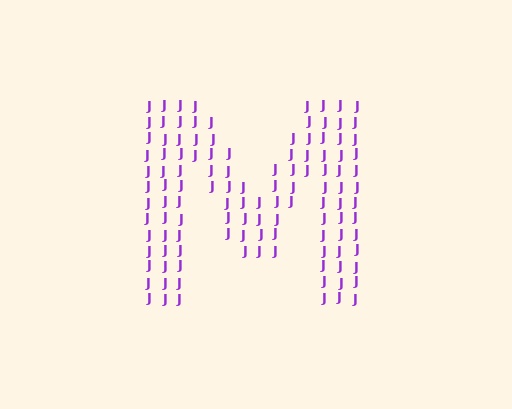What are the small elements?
The small elements are letter J's.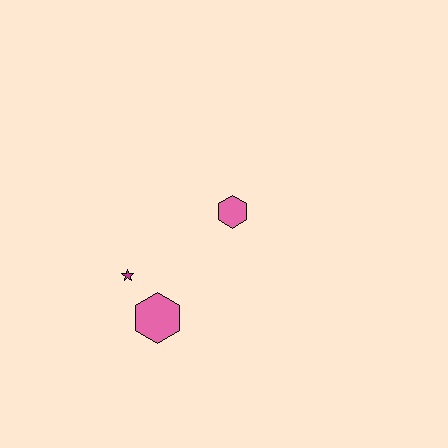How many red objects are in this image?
There are no red objects.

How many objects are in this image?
There are 3 objects.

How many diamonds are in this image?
There are no diamonds.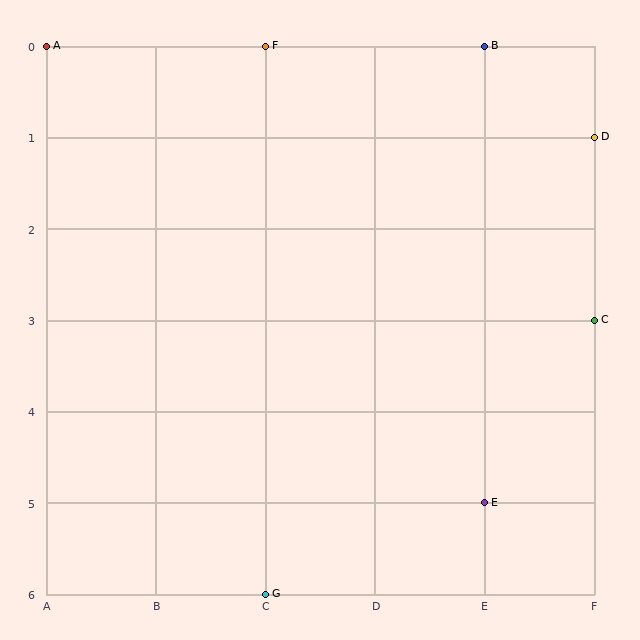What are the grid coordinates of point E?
Point E is at grid coordinates (E, 5).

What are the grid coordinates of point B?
Point B is at grid coordinates (E, 0).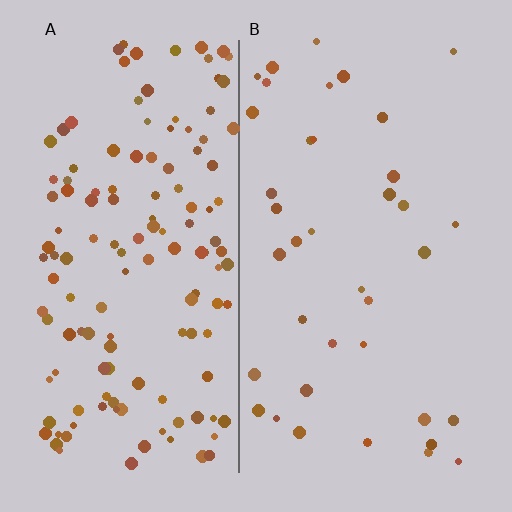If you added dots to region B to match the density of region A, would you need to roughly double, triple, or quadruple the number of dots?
Approximately quadruple.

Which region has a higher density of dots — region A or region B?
A (the left).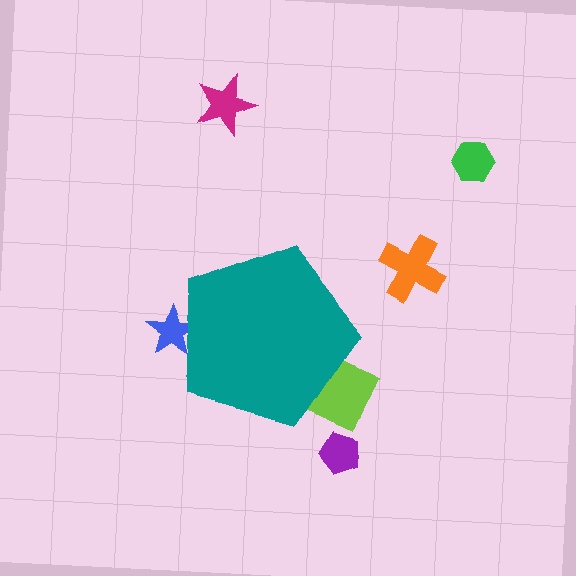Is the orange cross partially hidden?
No, the orange cross is fully visible.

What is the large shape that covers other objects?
A teal pentagon.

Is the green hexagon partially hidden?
No, the green hexagon is fully visible.